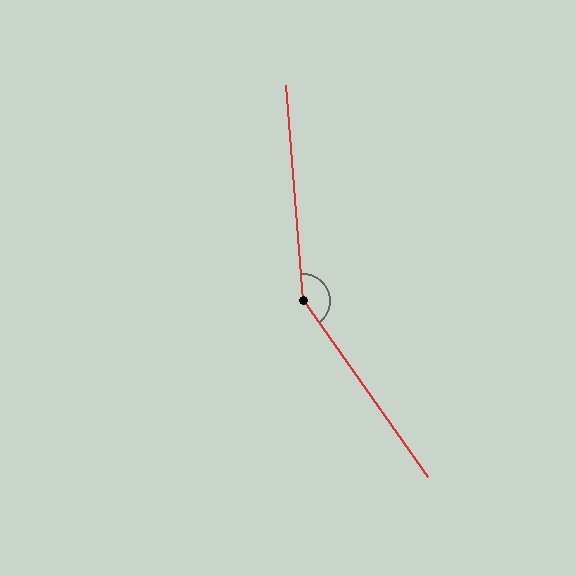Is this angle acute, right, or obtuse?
It is obtuse.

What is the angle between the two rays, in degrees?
Approximately 149 degrees.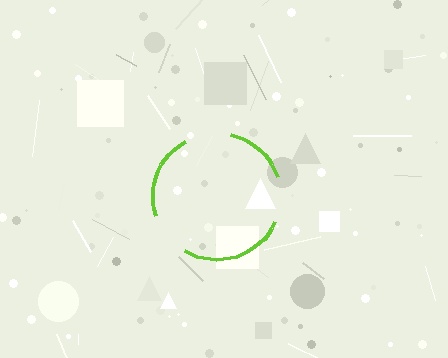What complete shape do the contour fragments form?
The contour fragments form a circle.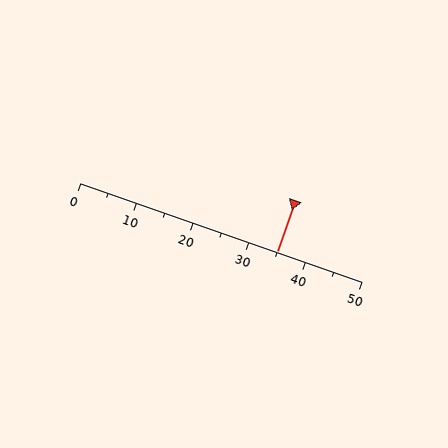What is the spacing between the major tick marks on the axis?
The major ticks are spaced 10 apart.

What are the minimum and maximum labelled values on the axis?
The axis runs from 0 to 50.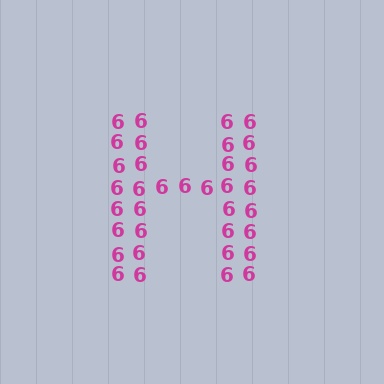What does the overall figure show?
The overall figure shows the letter H.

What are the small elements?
The small elements are digit 6's.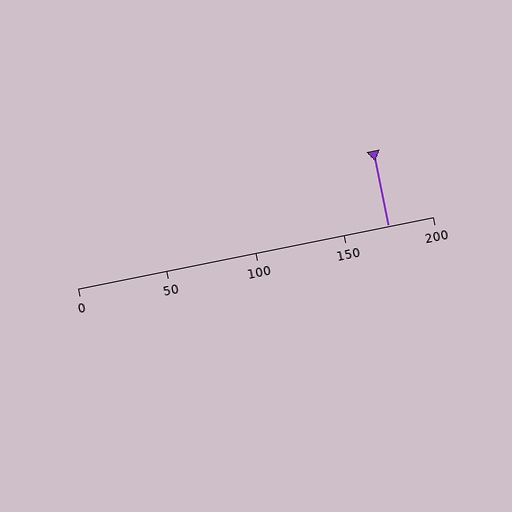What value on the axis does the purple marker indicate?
The marker indicates approximately 175.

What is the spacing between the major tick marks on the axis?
The major ticks are spaced 50 apart.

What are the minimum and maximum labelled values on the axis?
The axis runs from 0 to 200.